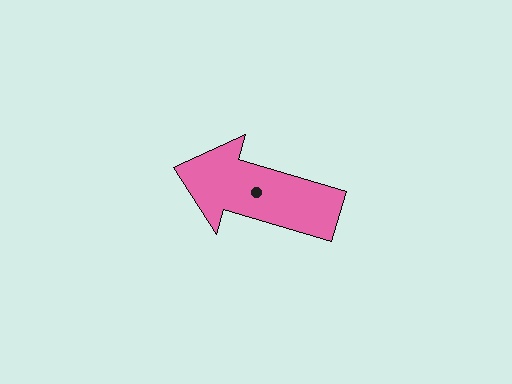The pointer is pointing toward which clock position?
Roughly 10 o'clock.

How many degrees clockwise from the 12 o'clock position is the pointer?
Approximately 287 degrees.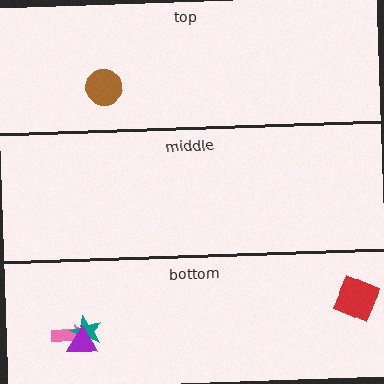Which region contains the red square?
The bottom region.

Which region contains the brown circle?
The top region.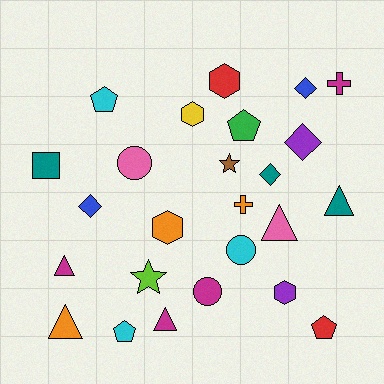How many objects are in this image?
There are 25 objects.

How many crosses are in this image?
There are 2 crosses.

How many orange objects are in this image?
There are 3 orange objects.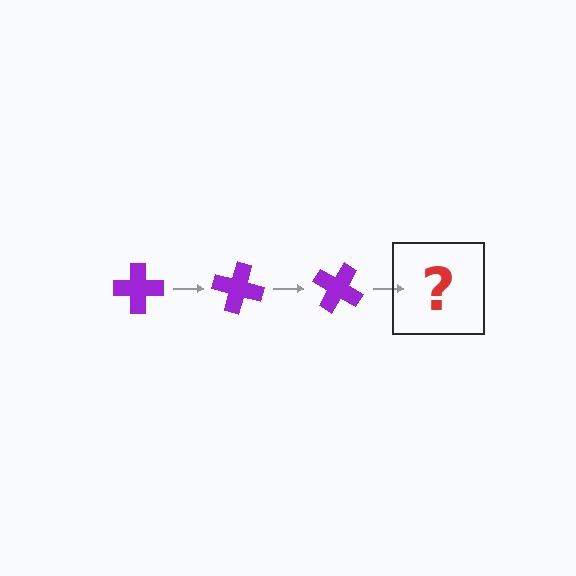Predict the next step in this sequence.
The next step is a purple cross rotated 45 degrees.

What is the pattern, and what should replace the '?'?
The pattern is that the cross rotates 15 degrees each step. The '?' should be a purple cross rotated 45 degrees.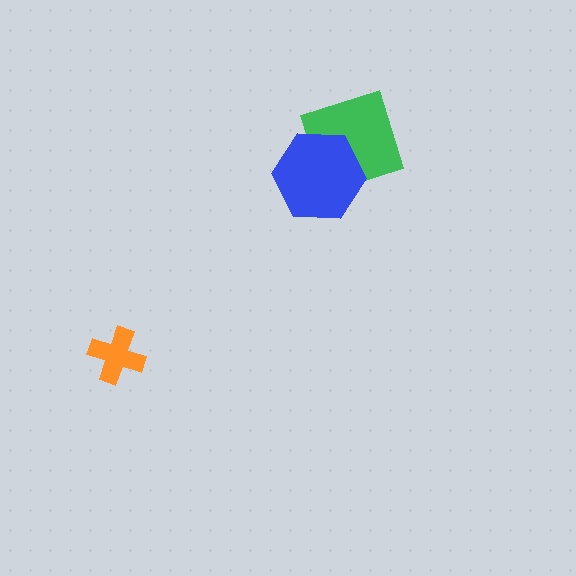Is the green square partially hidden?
Yes, it is partially covered by another shape.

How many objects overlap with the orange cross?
0 objects overlap with the orange cross.